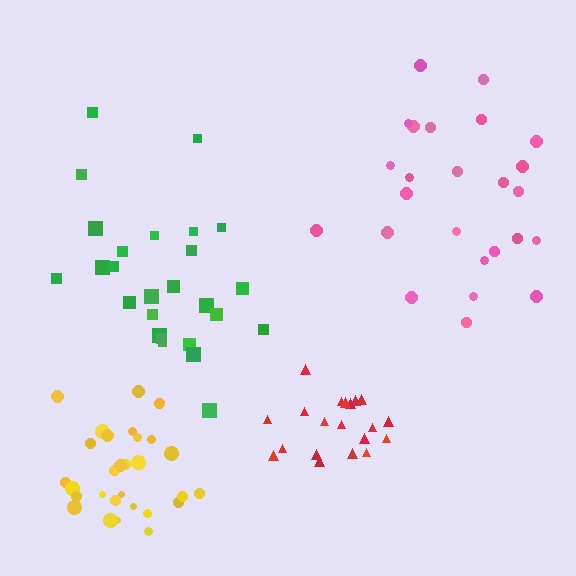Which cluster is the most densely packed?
Red.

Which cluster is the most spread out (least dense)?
Green.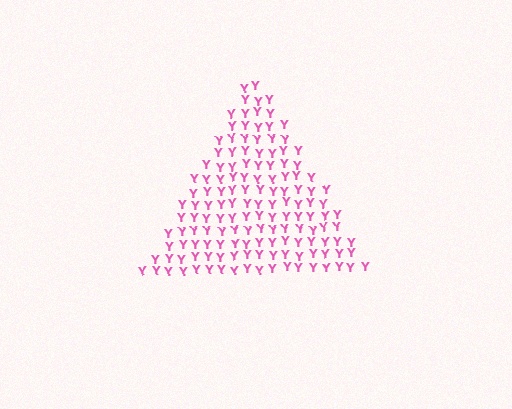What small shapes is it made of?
It is made of small letter Y's.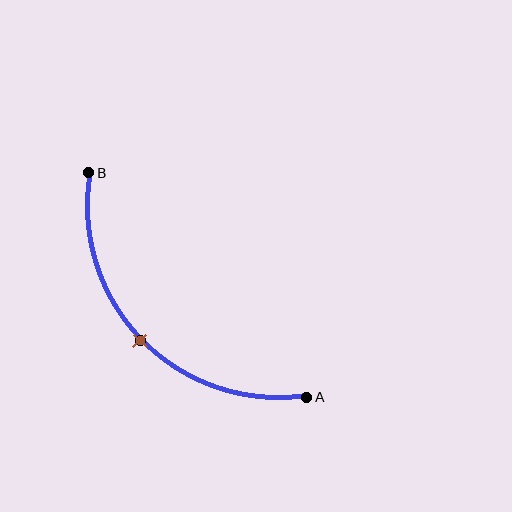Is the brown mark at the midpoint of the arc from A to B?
Yes. The brown mark lies on the arc at equal arc-length from both A and B — it is the arc midpoint.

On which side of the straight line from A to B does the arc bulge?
The arc bulges below and to the left of the straight line connecting A and B.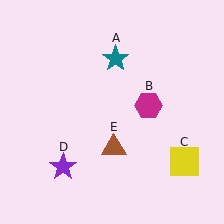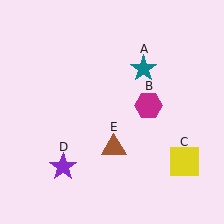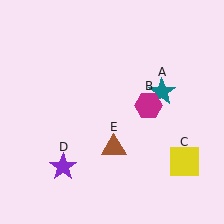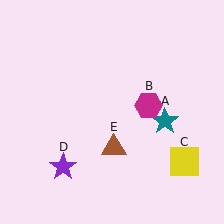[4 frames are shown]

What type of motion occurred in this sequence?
The teal star (object A) rotated clockwise around the center of the scene.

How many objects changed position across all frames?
1 object changed position: teal star (object A).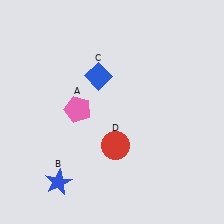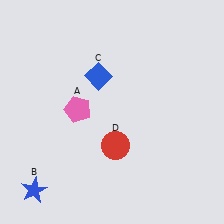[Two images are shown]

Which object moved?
The blue star (B) moved left.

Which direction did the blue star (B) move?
The blue star (B) moved left.